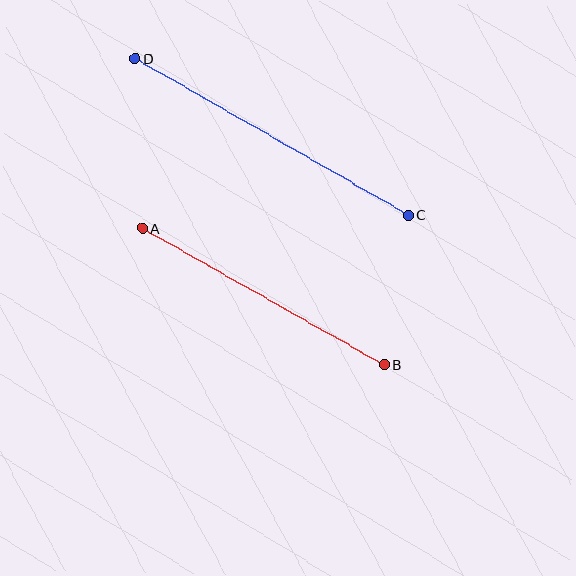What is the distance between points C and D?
The distance is approximately 315 pixels.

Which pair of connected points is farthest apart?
Points C and D are farthest apart.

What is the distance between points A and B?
The distance is approximately 278 pixels.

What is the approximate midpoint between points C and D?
The midpoint is at approximately (272, 137) pixels.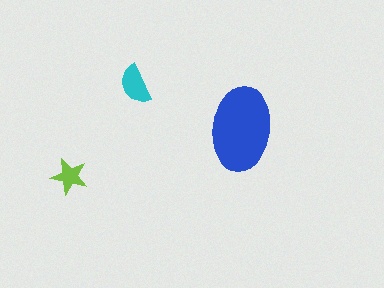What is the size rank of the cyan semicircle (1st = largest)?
2nd.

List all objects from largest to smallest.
The blue ellipse, the cyan semicircle, the lime star.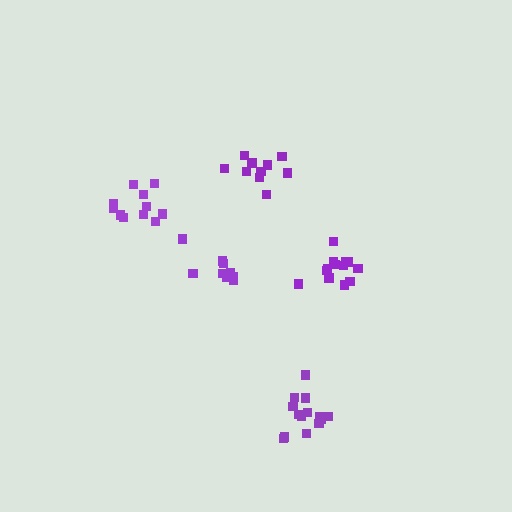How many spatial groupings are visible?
There are 5 spatial groupings.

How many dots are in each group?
Group 1: 10 dots, Group 2: 14 dots, Group 3: 10 dots, Group 4: 11 dots, Group 5: 13 dots (58 total).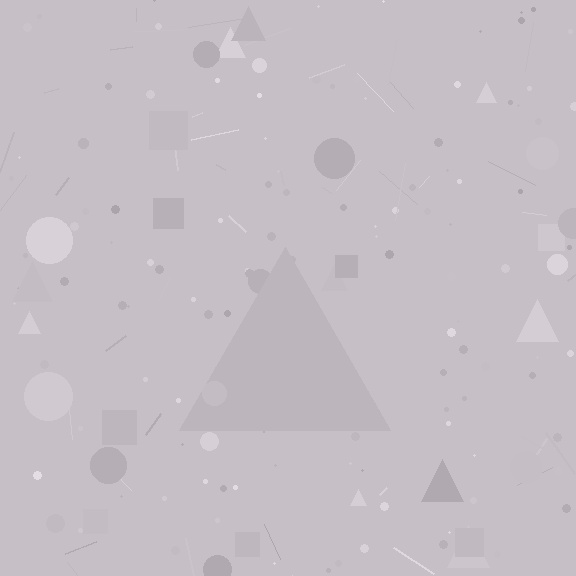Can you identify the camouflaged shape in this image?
The camouflaged shape is a triangle.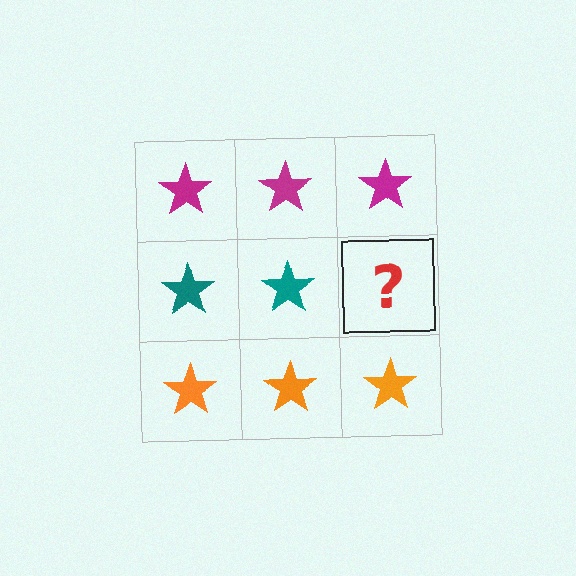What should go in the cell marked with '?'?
The missing cell should contain a teal star.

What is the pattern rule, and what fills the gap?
The rule is that each row has a consistent color. The gap should be filled with a teal star.